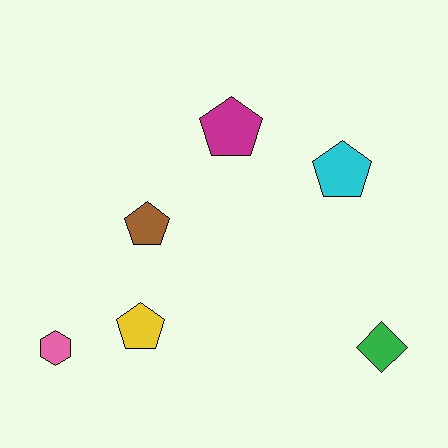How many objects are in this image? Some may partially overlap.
There are 6 objects.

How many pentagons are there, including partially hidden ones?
There are 4 pentagons.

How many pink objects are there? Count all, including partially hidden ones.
There is 1 pink object.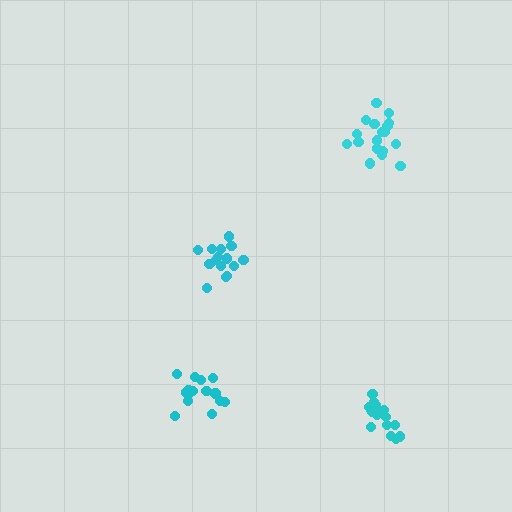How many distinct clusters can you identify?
There are 4 distinct clusters.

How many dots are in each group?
Group 1: 15 dots, Group 2: 19 dots, Group 3: 15 dots, Group 4: 19 dots (68 total).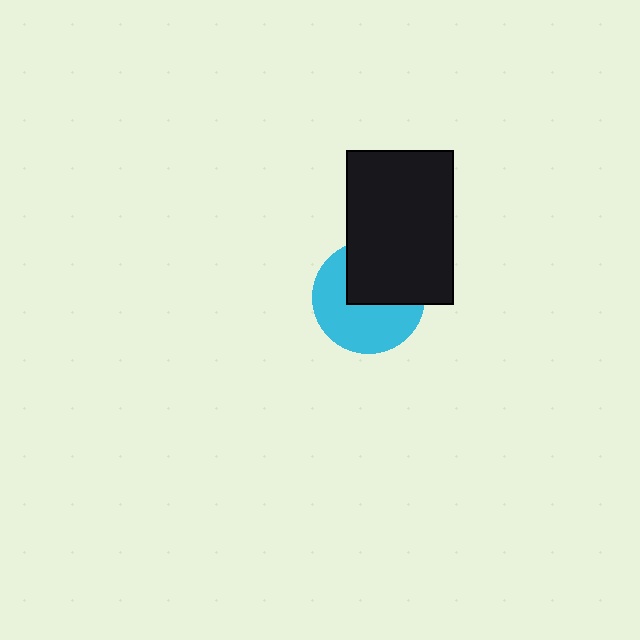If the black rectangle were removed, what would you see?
You would see the complete cyan circle.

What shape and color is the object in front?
The object in front is a black rectangle.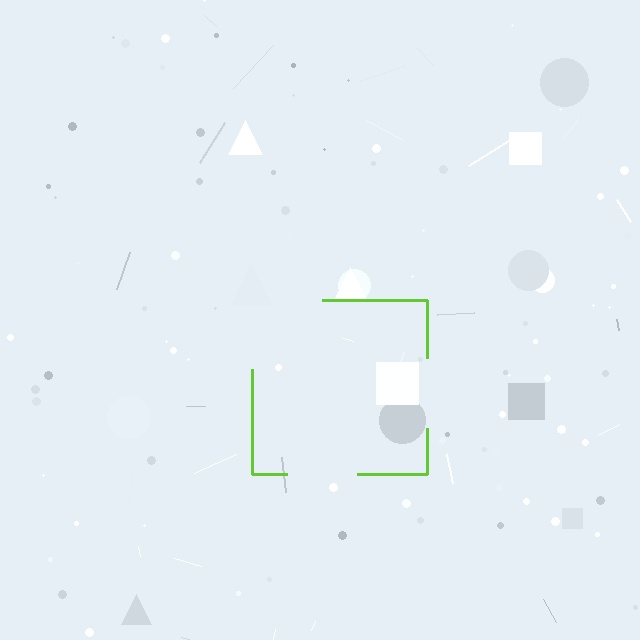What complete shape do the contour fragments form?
The contour fragments form a square.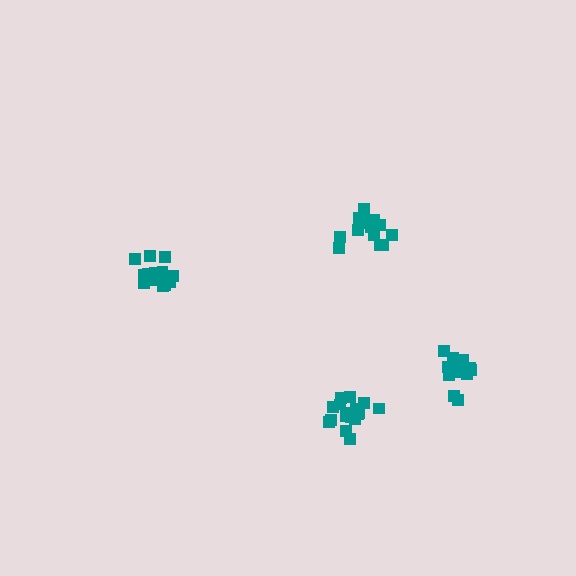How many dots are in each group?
Group 1: 16 dots, Group 2: 16 dots, Group 3: 18 dots, Group 4: 14 dots (64 total).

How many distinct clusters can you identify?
There are 4 distinct clusters.